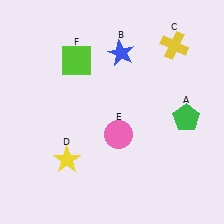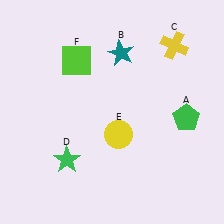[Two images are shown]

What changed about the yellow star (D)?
In Image 1, D is yellow. In Image 2, it changed to green.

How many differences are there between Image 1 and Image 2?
There are 3 differences between the two images.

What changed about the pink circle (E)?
In Image 1, E is pink. In Image 2, it changed to yellow.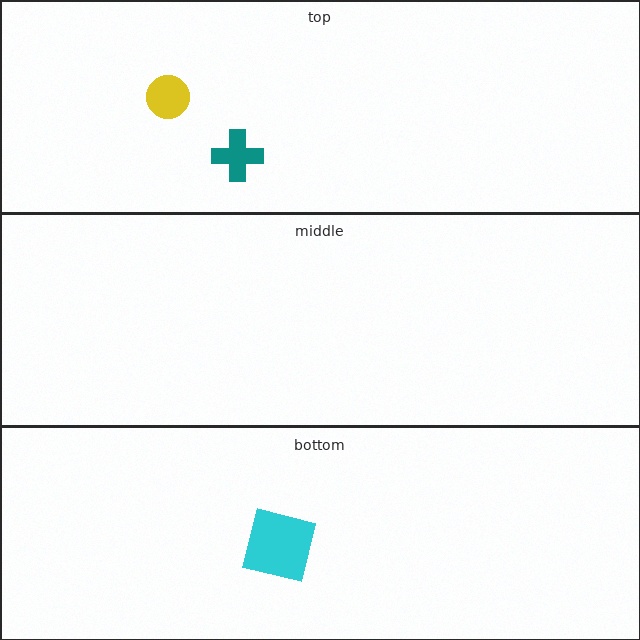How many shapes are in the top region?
2.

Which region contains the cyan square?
The bottom region.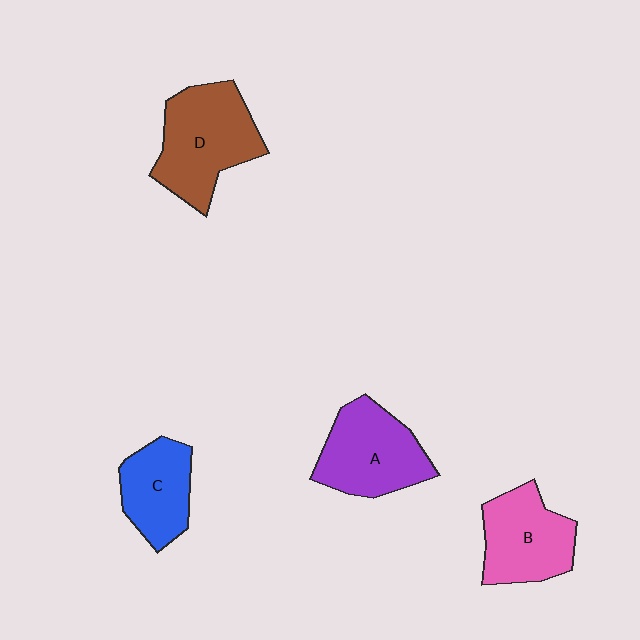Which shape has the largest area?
Shape D (brown).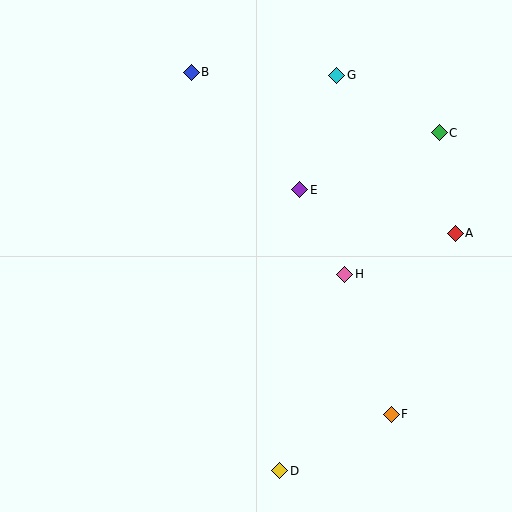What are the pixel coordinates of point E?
Point E is at (300, 190).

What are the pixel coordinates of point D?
Point D is at (280, 471).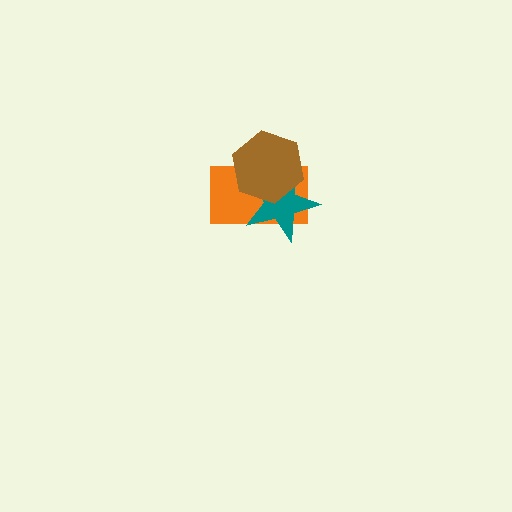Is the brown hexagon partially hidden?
No, no other shape covers it.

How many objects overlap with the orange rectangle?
2 objects overlap with the orange rectangle.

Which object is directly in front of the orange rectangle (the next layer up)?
The teal star is directly in front of the orange rectangle.